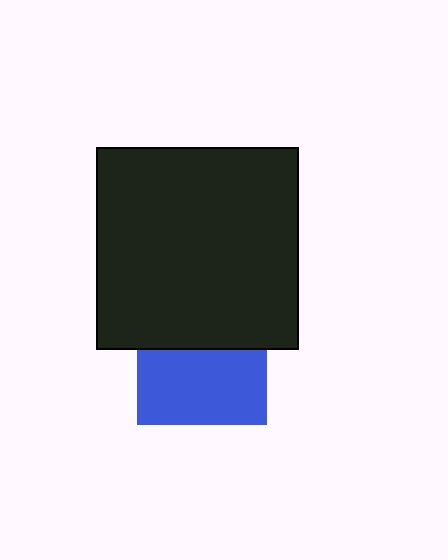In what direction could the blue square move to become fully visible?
The blue square could move down. That would shift it out from behind the black square entirely.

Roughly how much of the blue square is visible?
About half of it is visible (roughly 58%).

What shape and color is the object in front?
The object in front is a black square.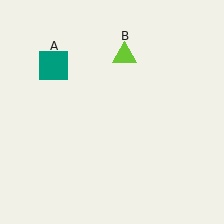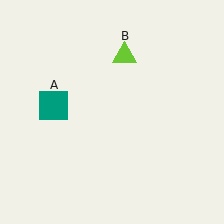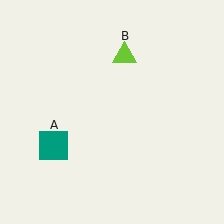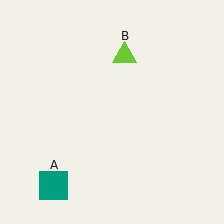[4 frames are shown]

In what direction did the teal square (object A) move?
The teal square (object A) moved down.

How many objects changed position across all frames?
1 object changed position: teal square (object A).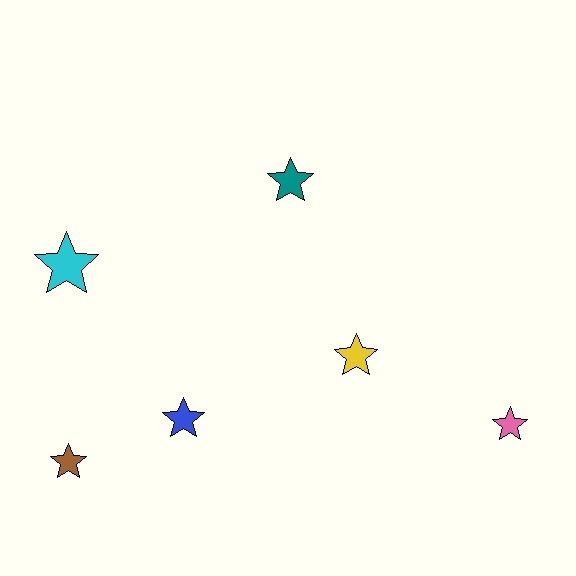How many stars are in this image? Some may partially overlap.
There are 6 stars.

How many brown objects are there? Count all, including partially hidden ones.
There is 1 brown object.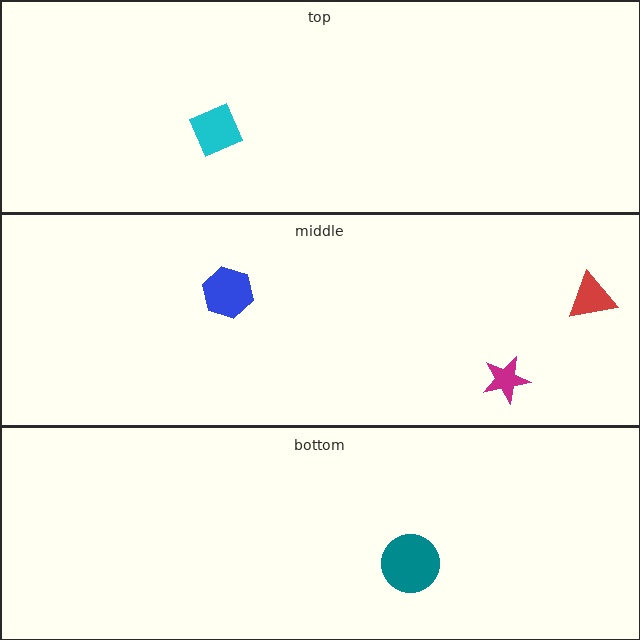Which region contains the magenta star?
The middle region.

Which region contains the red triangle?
The middle region.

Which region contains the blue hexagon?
The middle region.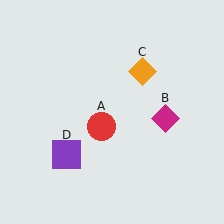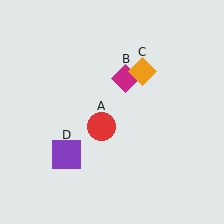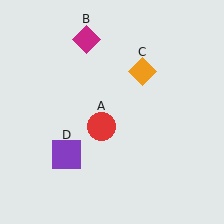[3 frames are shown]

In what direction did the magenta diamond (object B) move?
The magenta diamond (object B) moved up and to the left.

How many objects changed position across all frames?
1 object changed position: magenta diamond (object B).